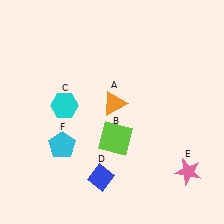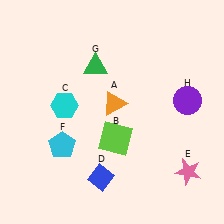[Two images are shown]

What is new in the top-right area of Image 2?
A purple circle (H) was added in the top-right area of Image 2.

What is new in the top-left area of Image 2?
A green triangle (G) was added in the top-left area of Image 2.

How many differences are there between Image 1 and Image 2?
There are 2 differences between the two images.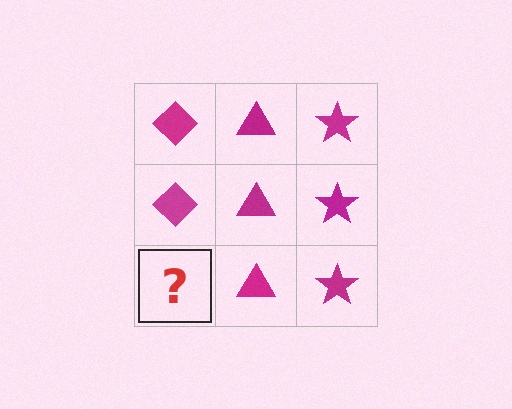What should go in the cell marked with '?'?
The missing cell should contain a magenta diamond.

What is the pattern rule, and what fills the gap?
The rule is that each column has a consistent shape. The gap should be filled with a magenta diamond.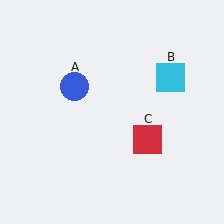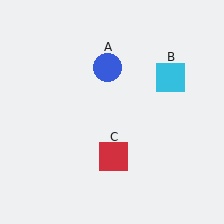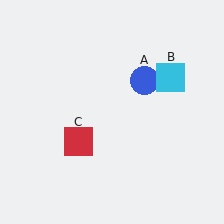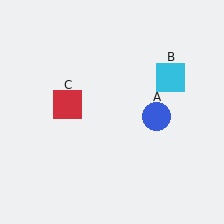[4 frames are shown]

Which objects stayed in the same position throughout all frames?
Cyan square (object B) remained stationary.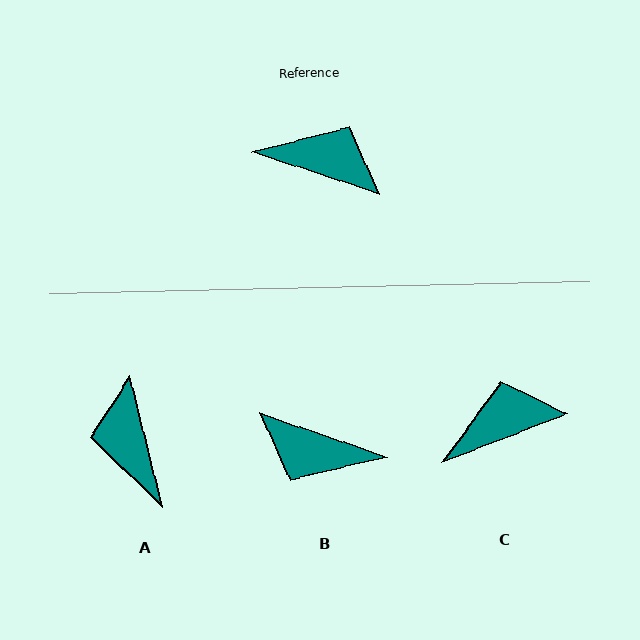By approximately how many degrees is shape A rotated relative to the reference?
Approximately 122 degrees counter-clockwise.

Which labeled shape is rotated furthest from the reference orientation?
B, about 180 degrees away.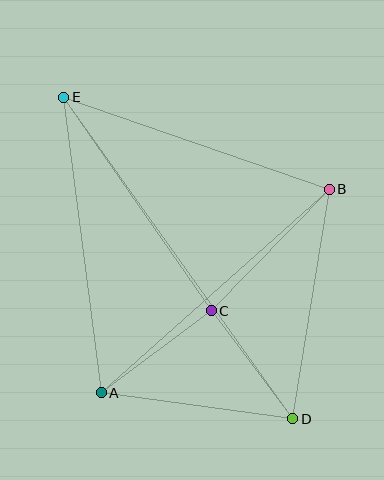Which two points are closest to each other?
Points C and D are closest to each other.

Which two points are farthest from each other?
Points D and E are farthest from each other.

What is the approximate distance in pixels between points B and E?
The distance between B and E is approximately 281 pixels.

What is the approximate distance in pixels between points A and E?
The distance between A and E is approximately 298 pixels.